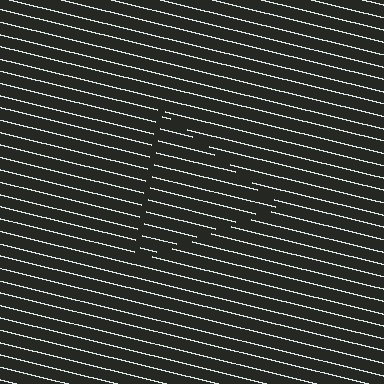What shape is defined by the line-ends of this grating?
An illusory triangle. The interior of the shape contains the same grating, shifted by half a period — the contour is defined by the phase discontinuity where line-ends from the inner and outer gratings abut.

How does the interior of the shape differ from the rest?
The interior of the shape contains the same grating, shifted by half a period — the contour is defined by the phase discontinuity where line-ends from the inner and outer gratings abut.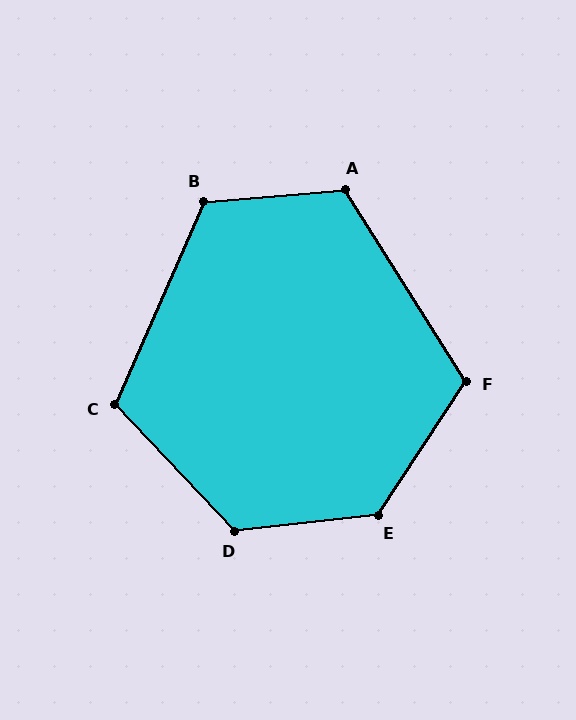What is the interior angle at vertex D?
Approximately 127 degrees (obtuse).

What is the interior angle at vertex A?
Approximately 118 degrees (obtuse).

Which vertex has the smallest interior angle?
C, at approximately 113 degrees.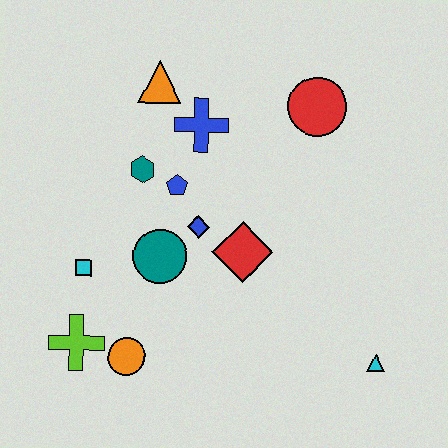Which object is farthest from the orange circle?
The red circle is farthest from the orange circle.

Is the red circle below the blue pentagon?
No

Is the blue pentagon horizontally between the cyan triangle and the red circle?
No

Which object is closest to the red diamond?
The blue diamond is closest to the red diamond.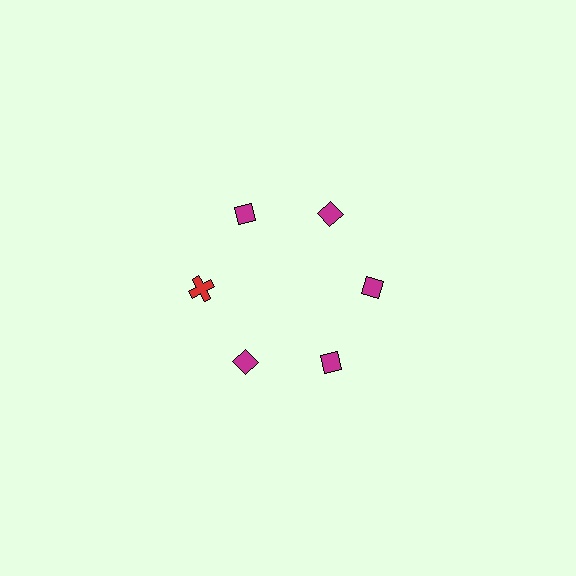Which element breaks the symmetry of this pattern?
The red cross at roughly the 9 o'clock position breaks the symmetry. All other shapes are magenta diamonds.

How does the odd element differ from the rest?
It differs in both color (red instead of magenta) and shape (cross instead of diamond).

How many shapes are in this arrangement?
There are 6 shapes arranged in a ring pattern.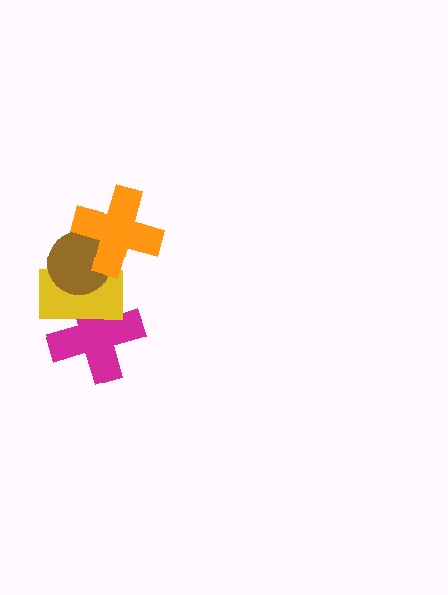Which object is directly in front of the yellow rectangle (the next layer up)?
The brown circle is directly in front of the yellow rectangle.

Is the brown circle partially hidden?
Yes, it is partially covered by another shape.